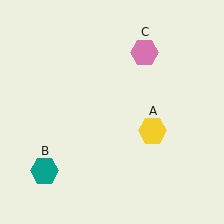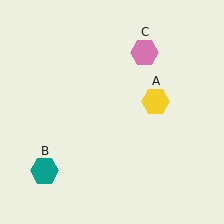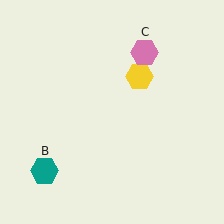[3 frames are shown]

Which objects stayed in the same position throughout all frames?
Teal hexagon (object B) and pink hexagon (object C) remained stationary.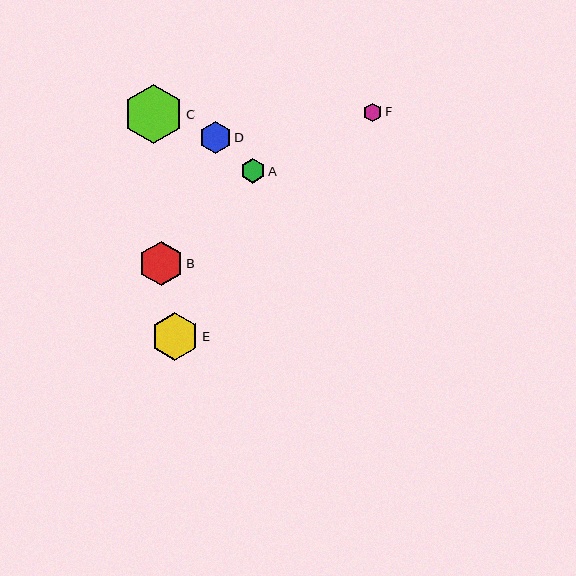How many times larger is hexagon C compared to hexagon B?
Hexagon C is approximately 1.3 times the size of hexagon B.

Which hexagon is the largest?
Hexagon C is the largest with a size of approximately 59 pixels.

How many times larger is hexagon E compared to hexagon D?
Hexagon E is approximately 1.5 times the size of hexagon D.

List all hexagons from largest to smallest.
From largest to smallest: C, E, B, D, A, F.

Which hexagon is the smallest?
Hexagon F is the smallest with a size of approximately 18 pixels.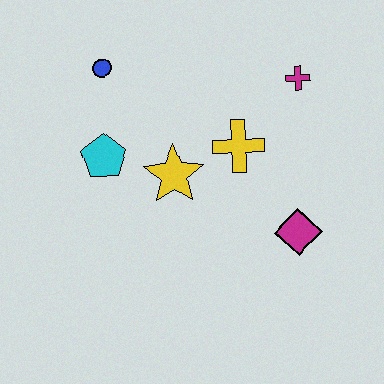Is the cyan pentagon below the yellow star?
No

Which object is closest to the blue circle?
The cyan pentagon is closest to the blue circle.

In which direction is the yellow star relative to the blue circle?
The yellow star is below the blue circle.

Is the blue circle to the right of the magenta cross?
No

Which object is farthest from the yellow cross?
The blue circle is farthest from the yellow cross.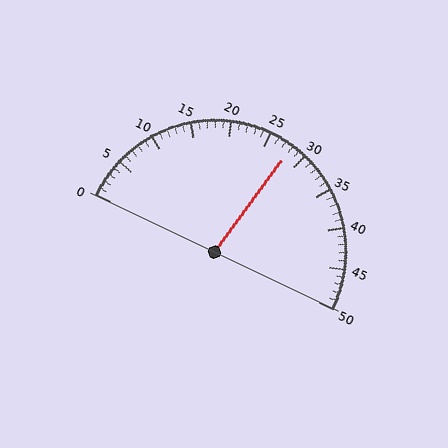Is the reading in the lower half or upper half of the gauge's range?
The reading is in the upper half of the range (0 to 50).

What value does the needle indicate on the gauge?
The needle indicates approximately 28.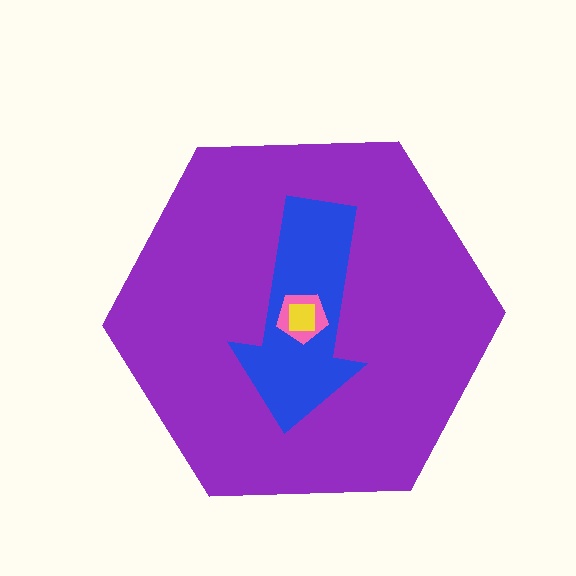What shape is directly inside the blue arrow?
The pink pentagon.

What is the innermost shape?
The yellow square.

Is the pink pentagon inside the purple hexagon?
Yes.